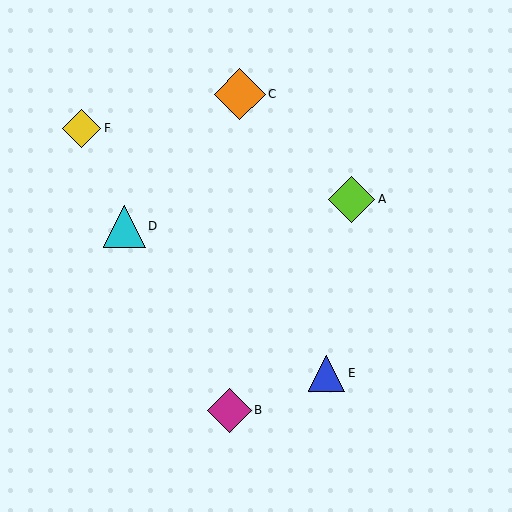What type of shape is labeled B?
Shape B is a magenta diamond.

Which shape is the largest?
The orange diamond (labeled C) is the largest.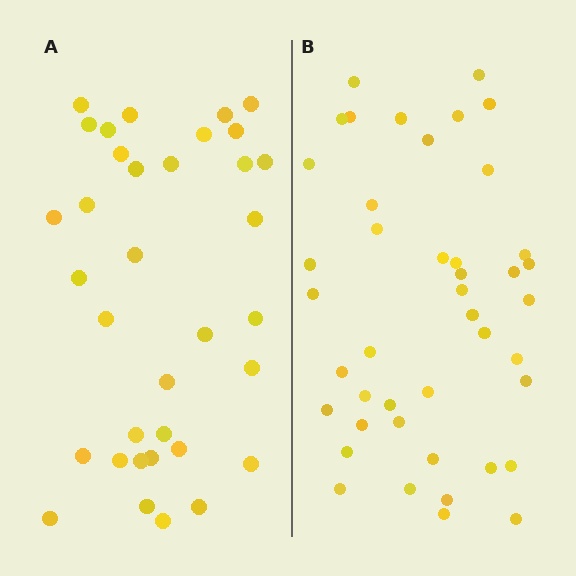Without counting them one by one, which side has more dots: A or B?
Region B (the right region) has more dots.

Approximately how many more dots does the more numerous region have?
Region B has roughly 8 or so more dots than region A.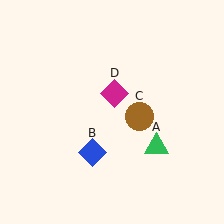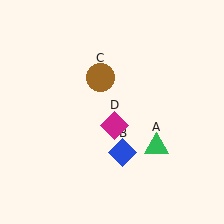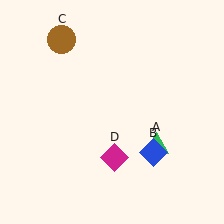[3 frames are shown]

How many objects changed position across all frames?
3 objects changed position: blue diamond (object B), brown circle (object C), magenta diamond (object D).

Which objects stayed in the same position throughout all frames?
Green triangle (object A) remained stationary.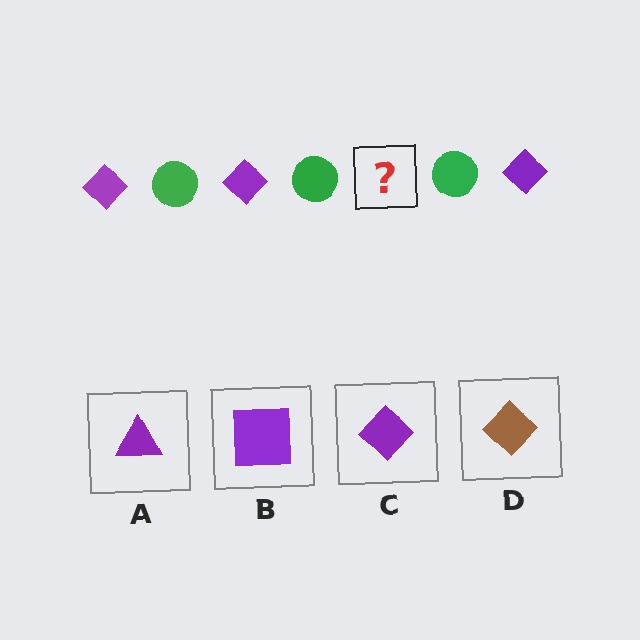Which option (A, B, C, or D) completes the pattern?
C.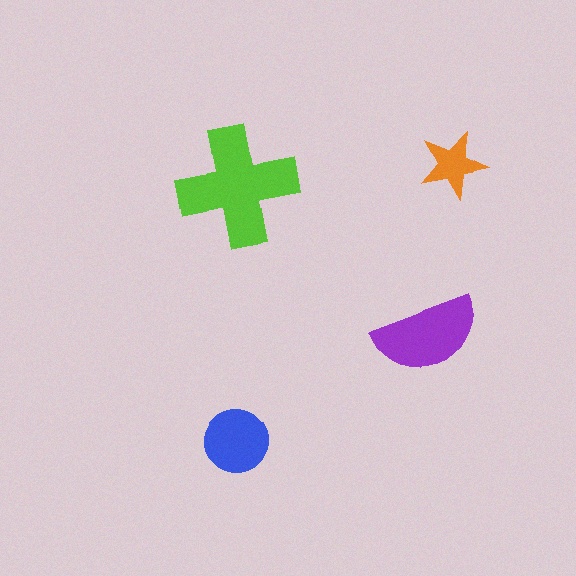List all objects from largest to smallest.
The lime cross, the purple semicircle, the blue circle, the orange star.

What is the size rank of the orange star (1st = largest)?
4th.